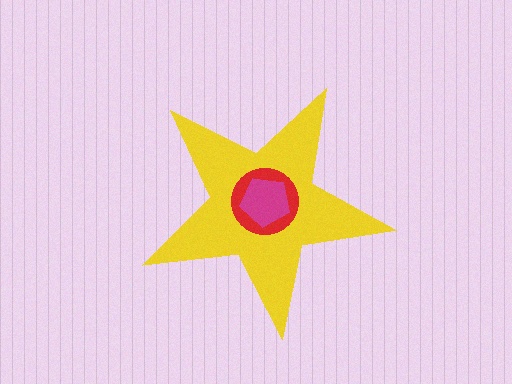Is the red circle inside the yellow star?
Yes.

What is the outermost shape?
The yellow star.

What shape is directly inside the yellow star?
The red circle.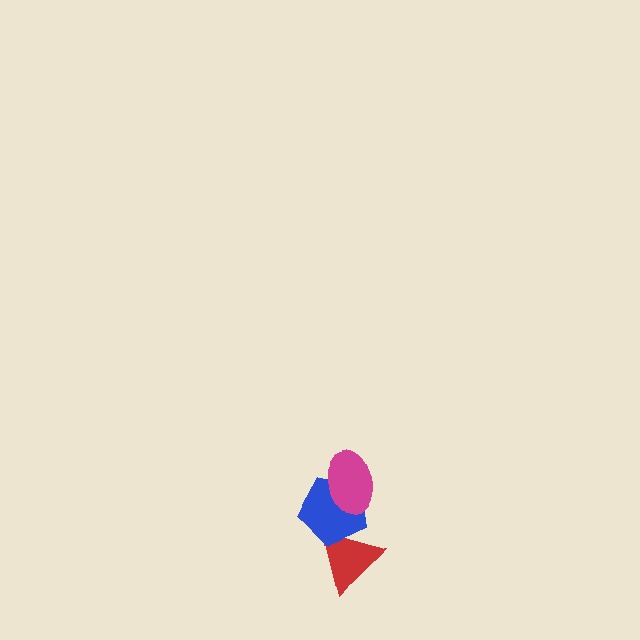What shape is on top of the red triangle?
The blue pentagon is on top of the red triangle.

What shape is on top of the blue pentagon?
The magenta ellipse is on top of the blue pentagon.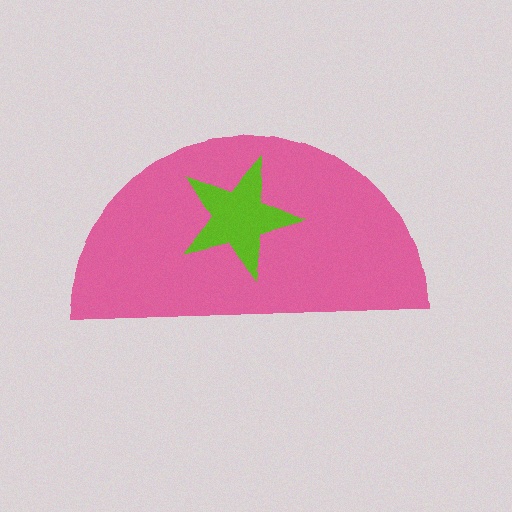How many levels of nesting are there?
2.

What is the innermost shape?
The lime star.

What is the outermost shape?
The pink semicircle.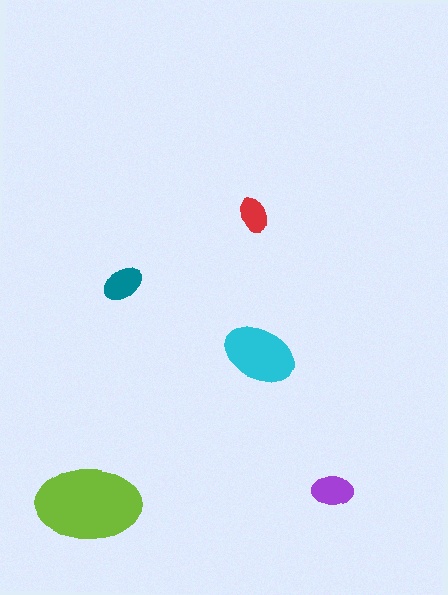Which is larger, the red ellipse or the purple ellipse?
The purple one.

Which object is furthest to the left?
The lime ellipse is leftmost.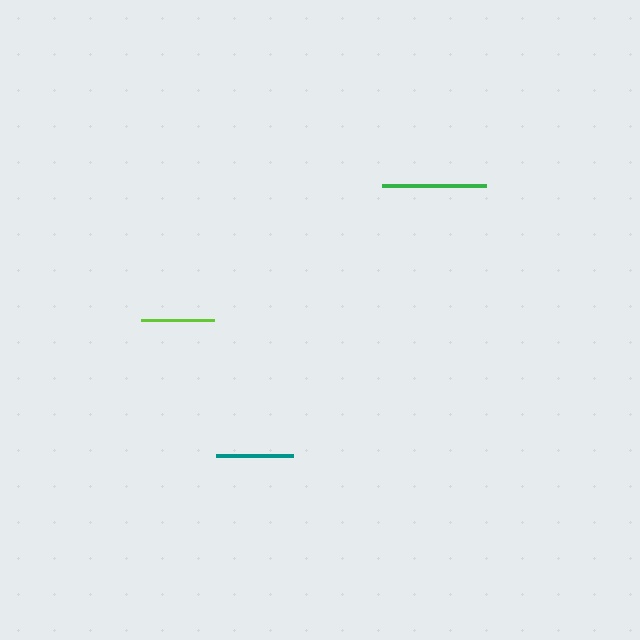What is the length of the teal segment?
The teal segment is approximately 77 pixels long.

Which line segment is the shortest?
The lime line is the shortest at approximately 73 pixels.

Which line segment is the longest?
The green line is the longest at approximately 104 pixels.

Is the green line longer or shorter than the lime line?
The green line is longer than the lime line.